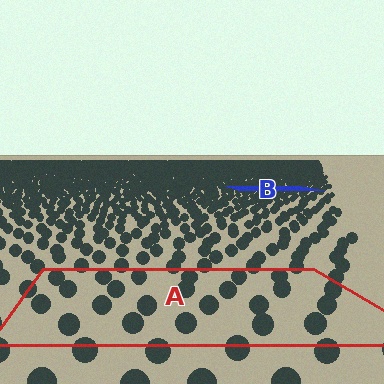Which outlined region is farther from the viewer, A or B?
Region B is farther from the viewer — the texture elements inside it appear smaller and more densely packed.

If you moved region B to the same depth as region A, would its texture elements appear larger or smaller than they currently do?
They would appear larger. At a closer depth, the same texture elements are projected at a bigger on-screen size.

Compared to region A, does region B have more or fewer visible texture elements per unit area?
Region B has more texture elements per unit area — they are packed more densely because it is farther away.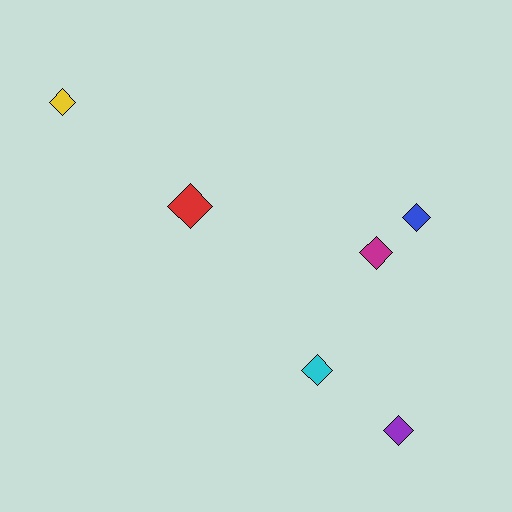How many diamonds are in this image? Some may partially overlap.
There are 6 diamonds.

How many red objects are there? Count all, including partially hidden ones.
There is 1 red object.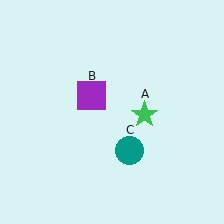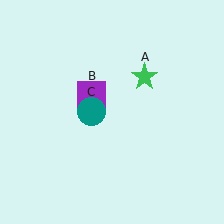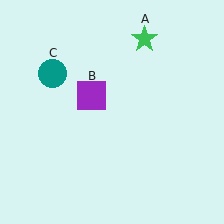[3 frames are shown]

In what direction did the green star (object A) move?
The green star (object A) moved up.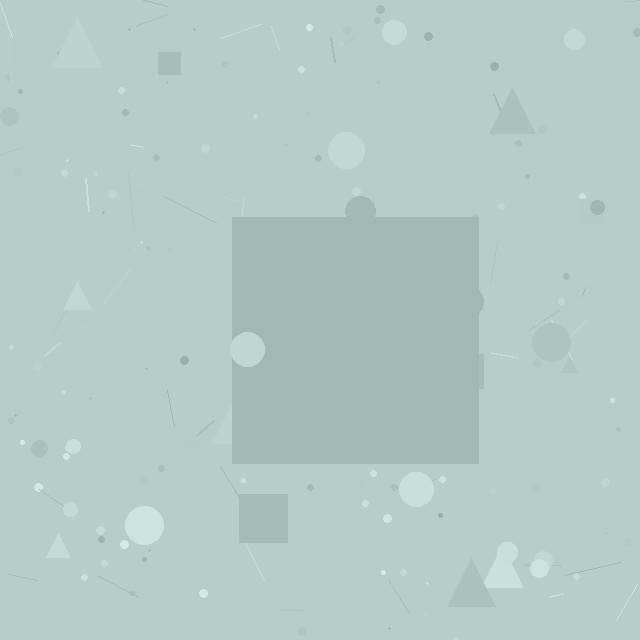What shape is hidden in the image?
A square is hidden in the image.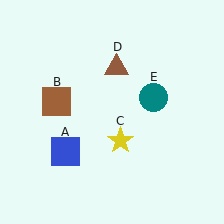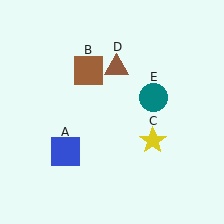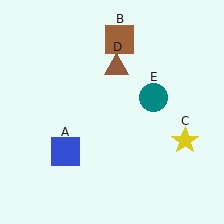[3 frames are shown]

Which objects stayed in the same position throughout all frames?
Blue square (object A) and brown triangle (object D) and teal circle (object E) remained stationary.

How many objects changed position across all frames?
2 objects changed position: brown square (object B), yellow star (object C).